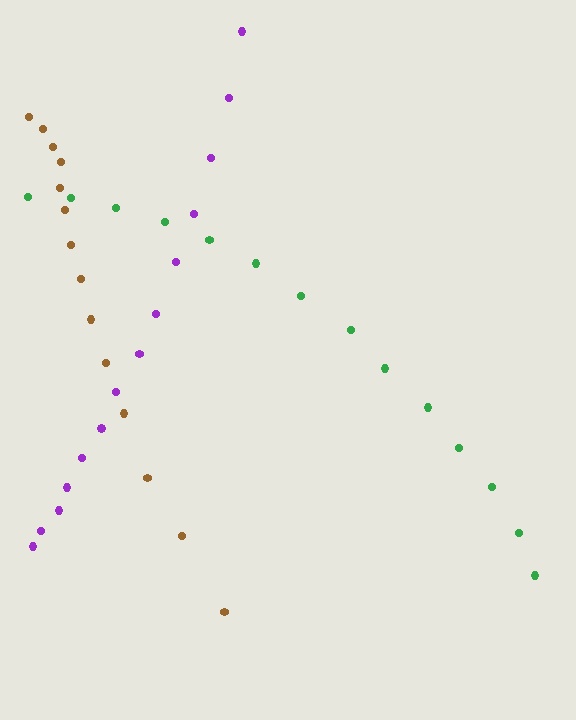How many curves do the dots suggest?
There are 3 distinct paths.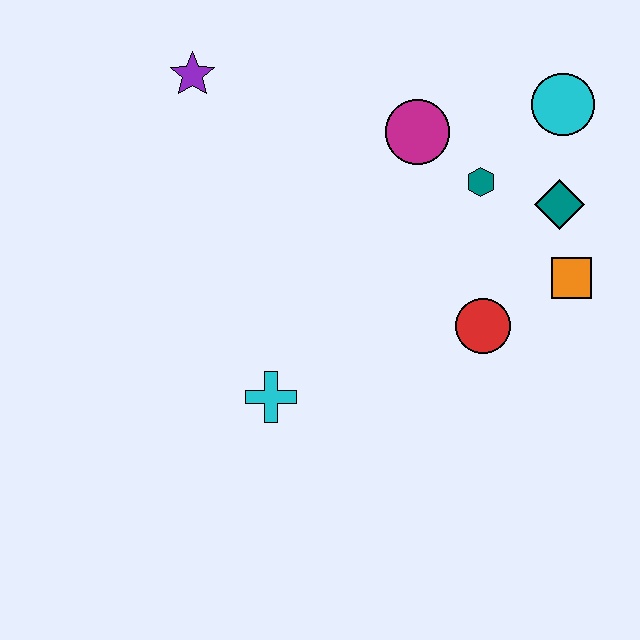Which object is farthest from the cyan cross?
The cyan circle is farthest from the cyan cross.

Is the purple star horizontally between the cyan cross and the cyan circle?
No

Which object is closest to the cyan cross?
The red circle is closest to the cyan cross.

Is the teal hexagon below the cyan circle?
Yes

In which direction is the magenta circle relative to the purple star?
The magenta circle is to the right of the purple star.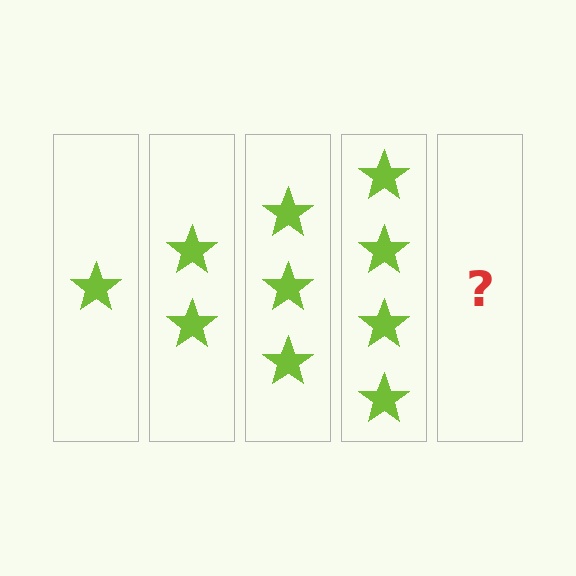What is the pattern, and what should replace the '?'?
The pattern is that each step adds one more star. The '?' should be 5 stars.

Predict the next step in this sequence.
The next step is 5 stars.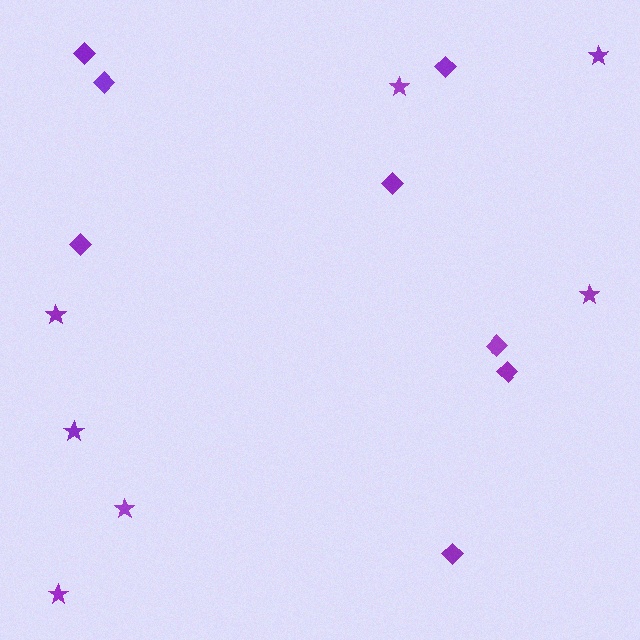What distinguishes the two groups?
There are 2 groups: one group of diamonds (8) and one group of stars (7).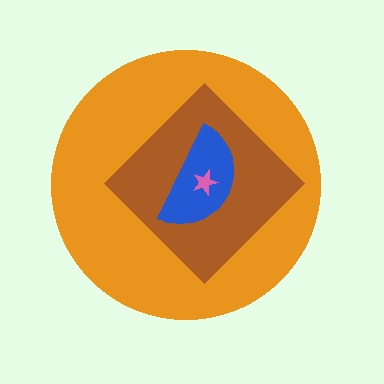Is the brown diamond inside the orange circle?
Yes.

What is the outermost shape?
The orange circle.